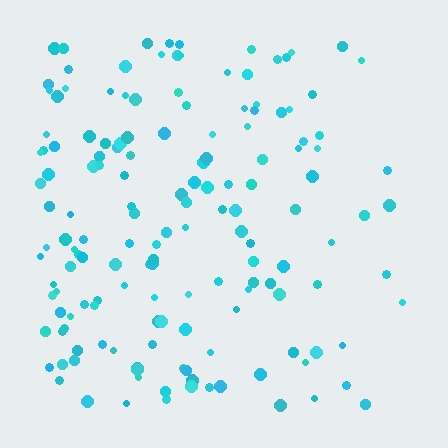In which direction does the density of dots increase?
From right to left, with the left side densest.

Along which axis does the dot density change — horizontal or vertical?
Horizontal.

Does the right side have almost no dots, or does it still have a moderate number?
Still a moderate number, just noticeably fewer than the left.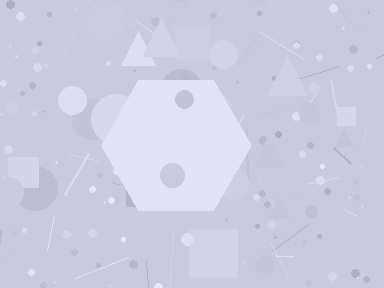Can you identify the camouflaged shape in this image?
The camouflaged shape is a hexagon.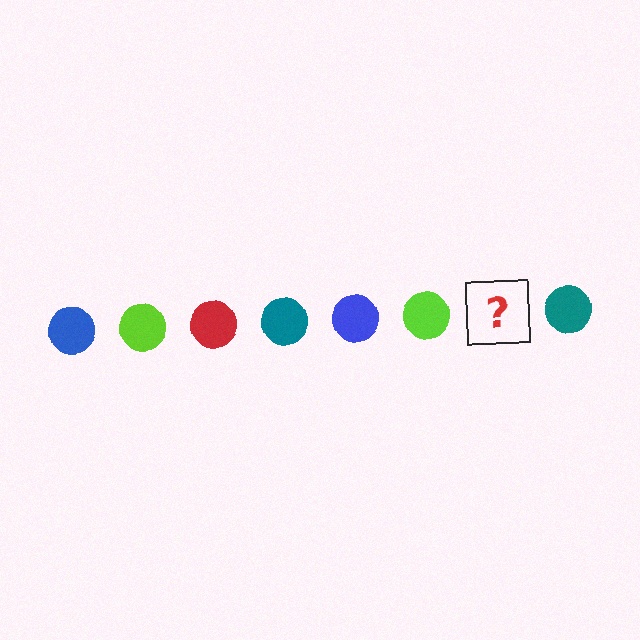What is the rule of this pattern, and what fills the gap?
The rule is that the pattern cycles through blue, lime, red, teal circles. The gap should be filled with a red circle.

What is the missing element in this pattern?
The missing element is a red circle.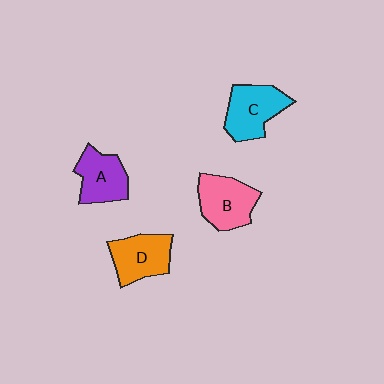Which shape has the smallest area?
Shape A (purple).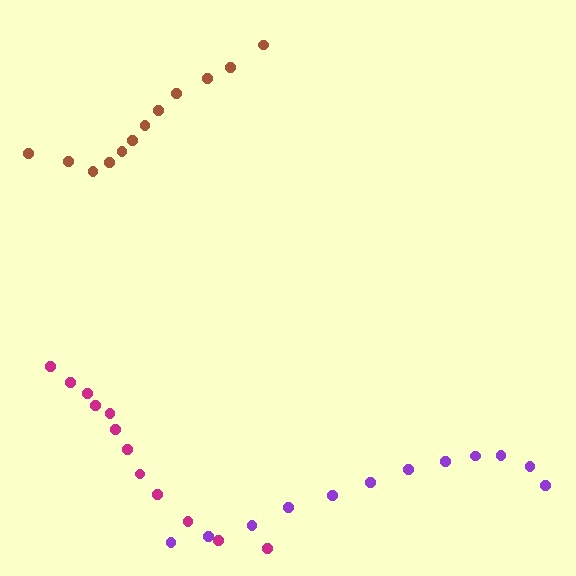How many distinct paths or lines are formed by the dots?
There are 3 distinct paths.